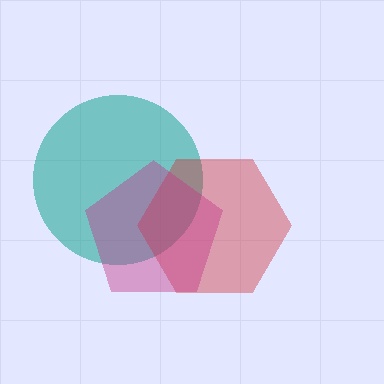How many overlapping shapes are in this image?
There are 3 overlapping shapes in the image.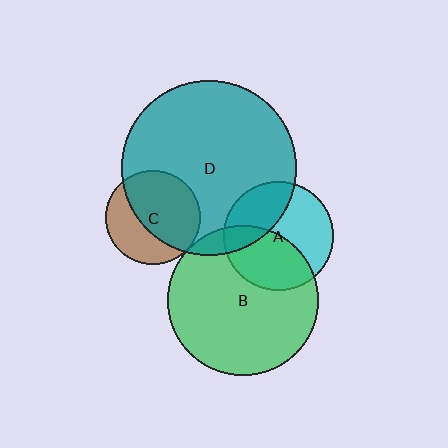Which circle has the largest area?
Circle D (teal).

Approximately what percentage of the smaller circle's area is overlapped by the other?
Approximately 35%.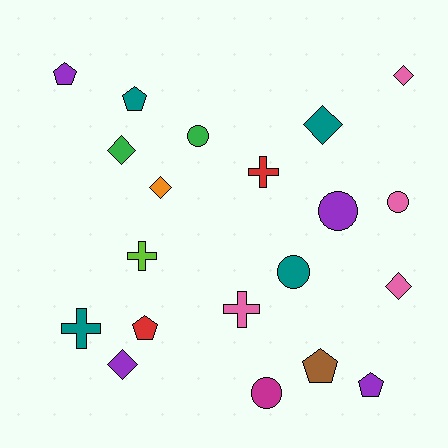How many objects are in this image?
There are 20 objects.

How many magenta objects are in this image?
There is 1 magenta object.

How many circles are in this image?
There are 5 circles.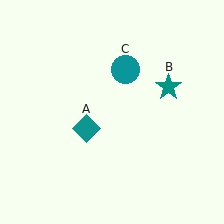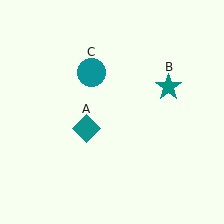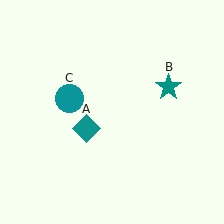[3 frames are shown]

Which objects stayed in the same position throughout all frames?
Teal diamond (object A) and teal star (object B) remained stationary.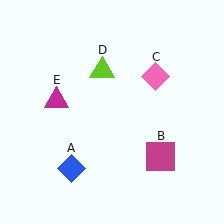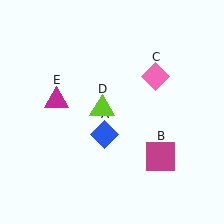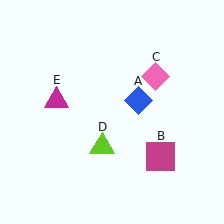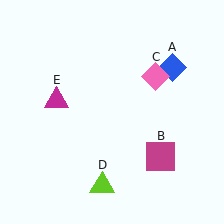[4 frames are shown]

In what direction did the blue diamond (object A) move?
The blue diamond (object A) moved up and to the right.